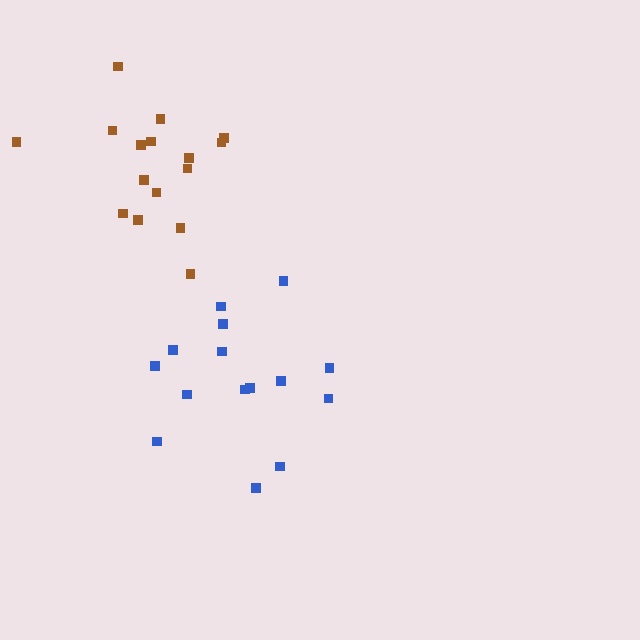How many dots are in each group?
Group 1: 16 dots, Group 2: 15 dots (31 total).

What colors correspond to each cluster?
The clusters are colored: brown, blue.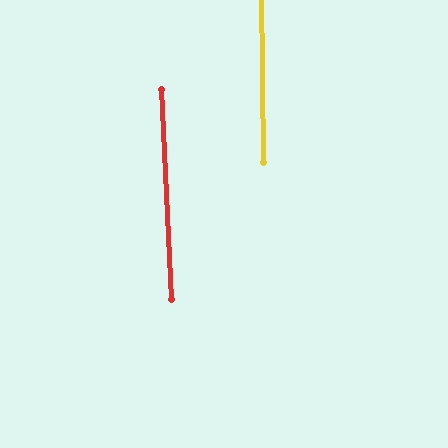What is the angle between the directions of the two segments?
Approximately 2 degrees.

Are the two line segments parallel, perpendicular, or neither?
Parallel — their directions differ by only 1.9°.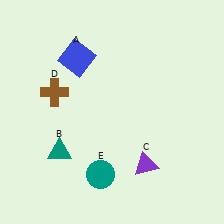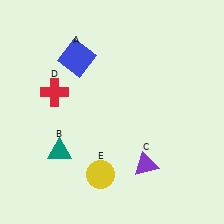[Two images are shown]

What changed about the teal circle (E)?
In Image 1, E is teal. In Image 2, it changed to yellow.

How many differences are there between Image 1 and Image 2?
There are 2 differences between the two images.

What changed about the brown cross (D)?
In Image 1, D is brown. In Image 2, it changed to red.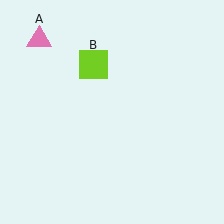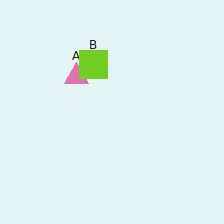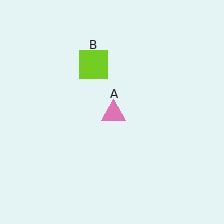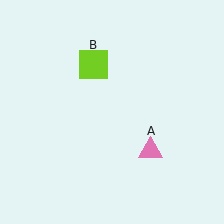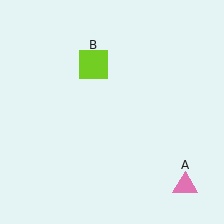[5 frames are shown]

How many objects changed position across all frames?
1 object changed position: pink triangle (object A).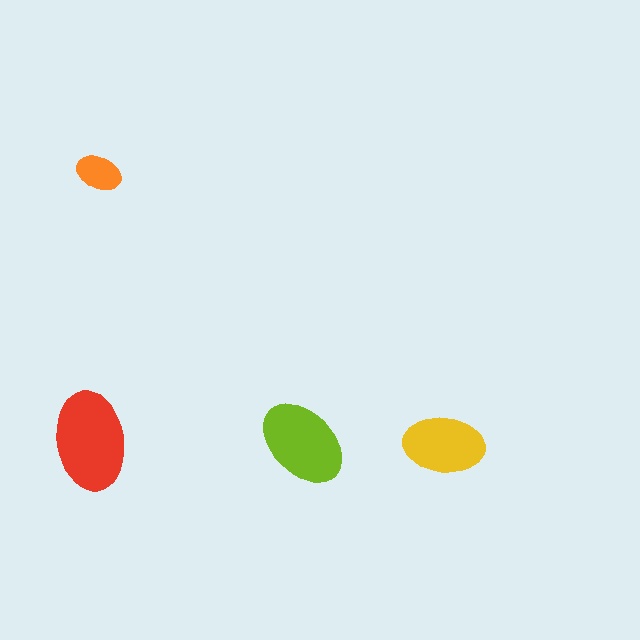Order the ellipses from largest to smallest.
the red one, the lime one, the yellow one, the orange one.